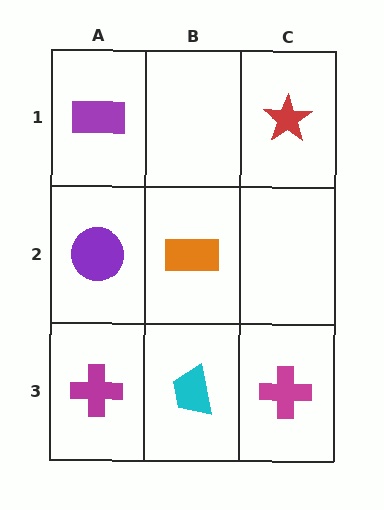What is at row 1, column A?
A purple rectangle.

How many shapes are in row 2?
2 shapes.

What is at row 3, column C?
A magenta cross.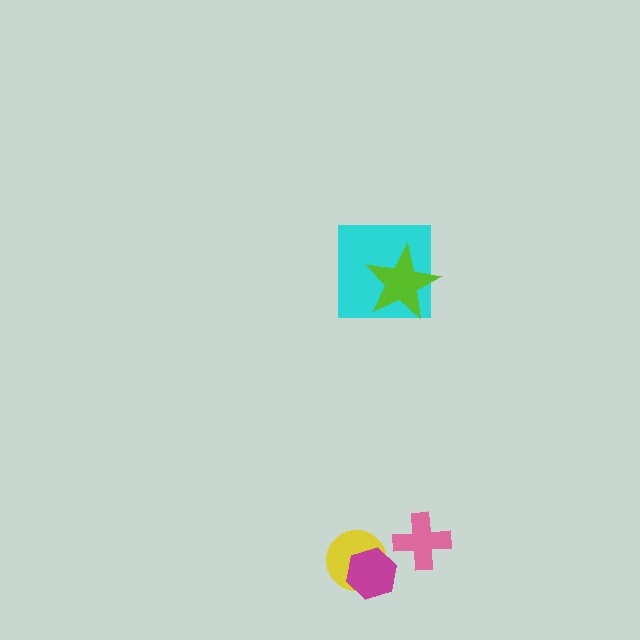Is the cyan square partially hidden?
Yes, it is partially covered by another shape.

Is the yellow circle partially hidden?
Yes, it is partially covered by another shape.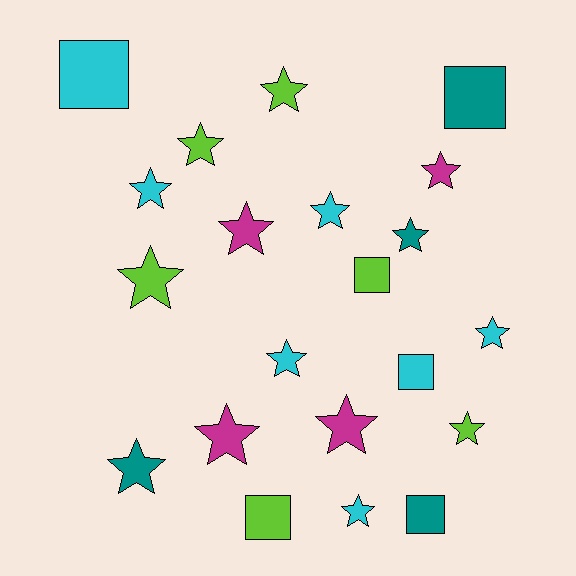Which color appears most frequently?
Cyan, with 7 objects.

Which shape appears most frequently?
Star, with 15 objects.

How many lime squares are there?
There are 2 lime squares.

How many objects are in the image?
There are 21 objects.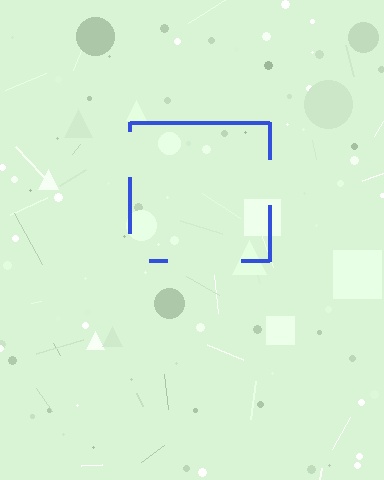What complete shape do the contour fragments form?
The contour fragments form a square.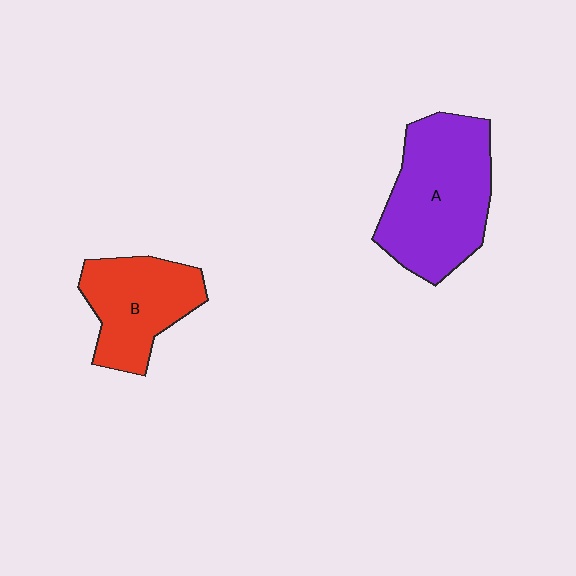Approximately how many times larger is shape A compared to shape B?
Approximately 1.5 times.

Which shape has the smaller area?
Shape B (red).